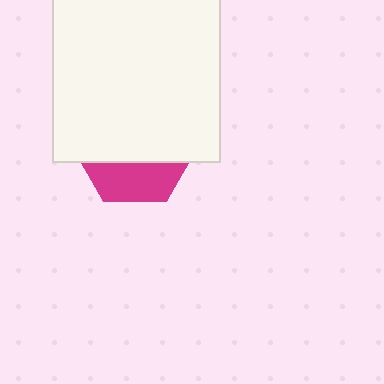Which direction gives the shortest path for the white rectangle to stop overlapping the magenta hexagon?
Moving up gives the shortest separation.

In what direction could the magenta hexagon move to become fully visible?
The magenta hexagon could move down. That would shift it out from behind the white rectangle entirely.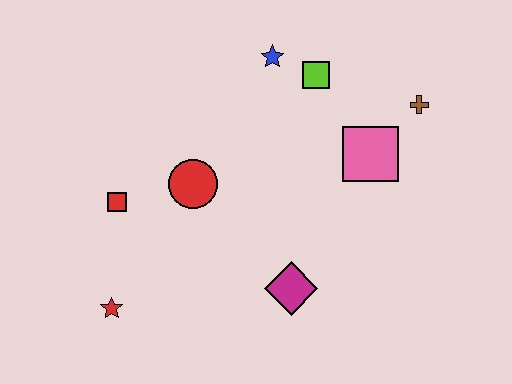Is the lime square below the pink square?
No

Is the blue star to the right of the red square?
Yes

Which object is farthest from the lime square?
The red star is farthest from the lime square.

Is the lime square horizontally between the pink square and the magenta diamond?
Yes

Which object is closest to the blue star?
The lime square is closest to the blue star.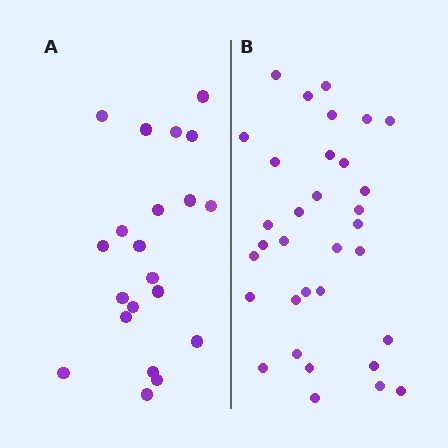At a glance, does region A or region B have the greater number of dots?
Region B (the right region) has more dots.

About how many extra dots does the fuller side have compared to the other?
Region B has roughly 12 or so more dots than region A.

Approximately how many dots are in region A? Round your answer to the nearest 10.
About 20 dots. (The exact count is 21, which rounds to 20.)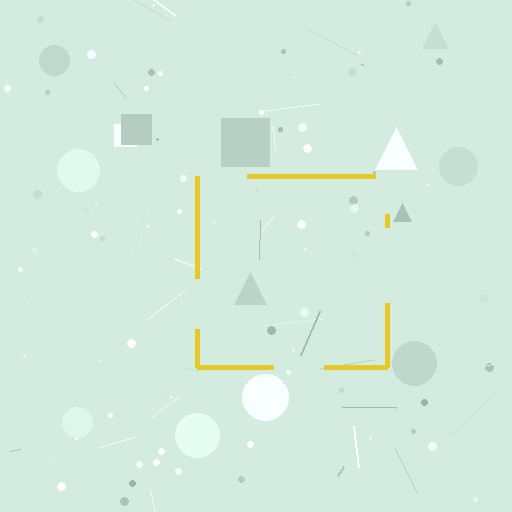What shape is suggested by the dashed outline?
The dashed outline suggests a square.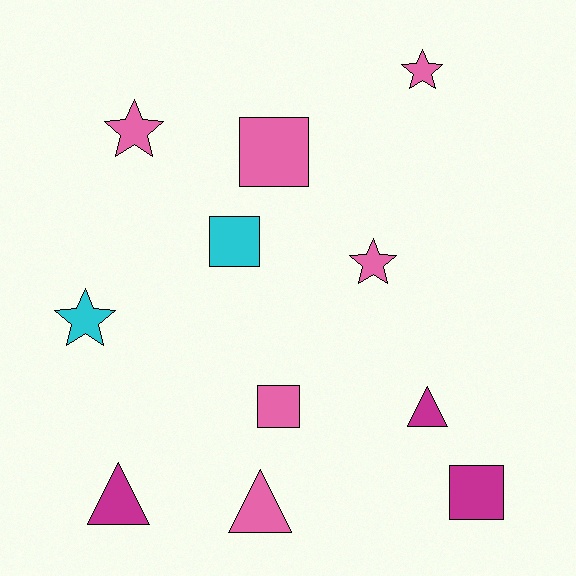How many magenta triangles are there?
There are 2 magenta triangles.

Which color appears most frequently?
Pink, with 6 objects.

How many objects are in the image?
There are 11 objects.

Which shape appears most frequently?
Star, with 4 objects.